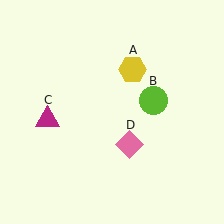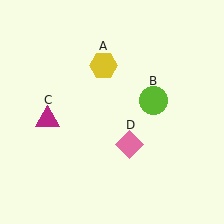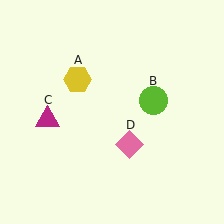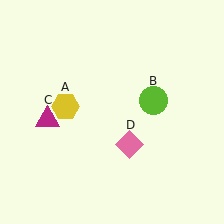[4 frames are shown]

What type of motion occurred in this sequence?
The yellow hexagon (object A) rotated counterclockwise around the center of the scene.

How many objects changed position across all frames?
1 object changed position: yellow hexagon (object A).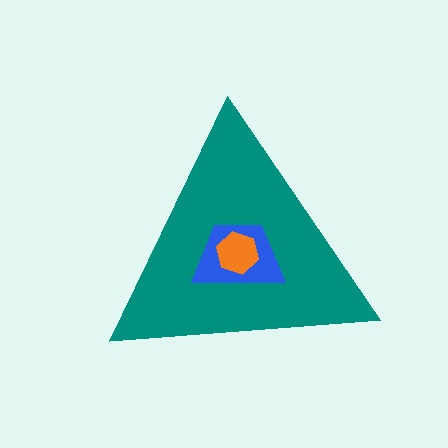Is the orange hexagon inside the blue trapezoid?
Yes.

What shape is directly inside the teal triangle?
The blue trapezoid.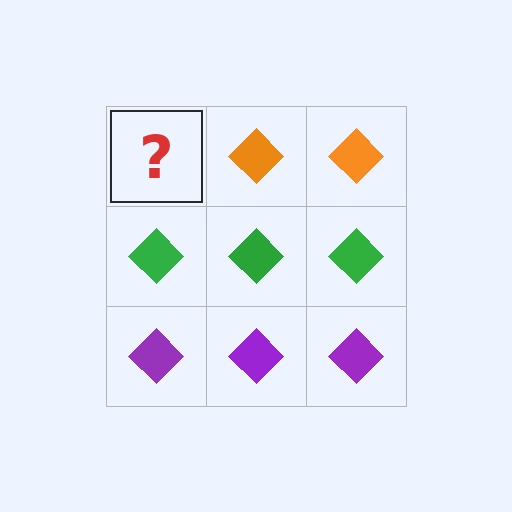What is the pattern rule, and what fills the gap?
The rule is that each row has a consistent color. The gap should be filled with an orange diamond.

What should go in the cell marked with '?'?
The missing cell should contain an orange diamond.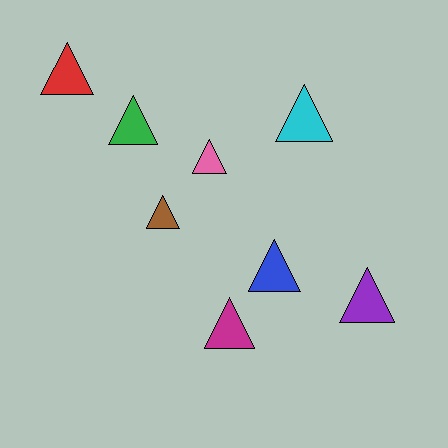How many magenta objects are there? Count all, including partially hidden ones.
There is 1 magenta object.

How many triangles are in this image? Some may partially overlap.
There are 8 triangles.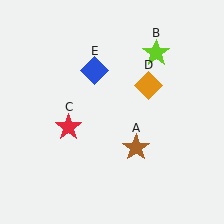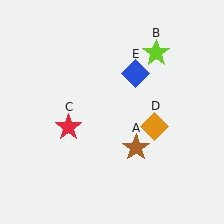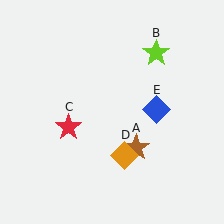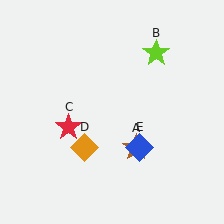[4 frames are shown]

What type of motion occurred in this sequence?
The orange diamond (object D), blue diamond (object E) rotated clockwise around the center of the scene.